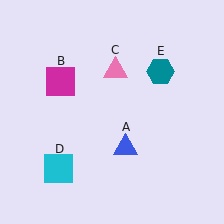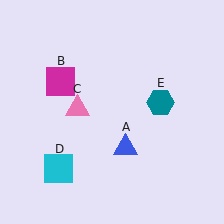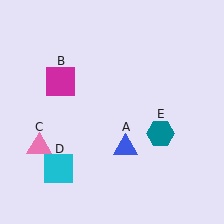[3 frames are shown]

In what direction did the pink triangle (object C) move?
The pink triangle (object C) moved down and to the left.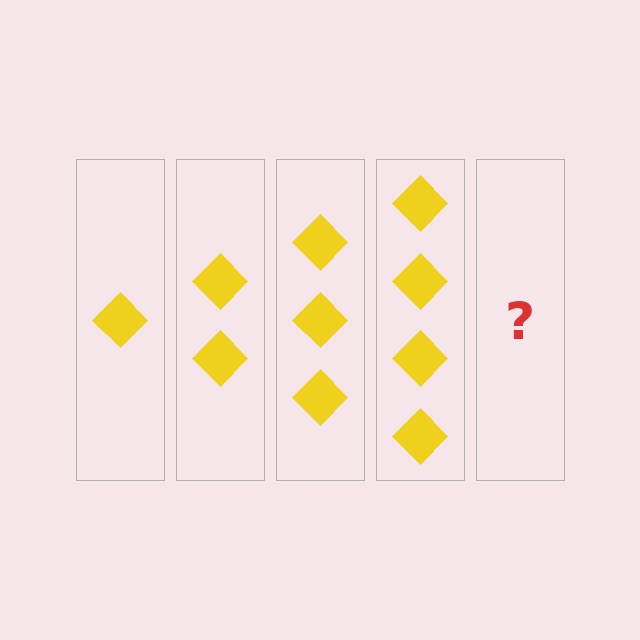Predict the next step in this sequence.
The next step is 5 diamonds.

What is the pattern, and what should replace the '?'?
The pattern is that each step adds one more diamond. The '?' should be 5 diamonds.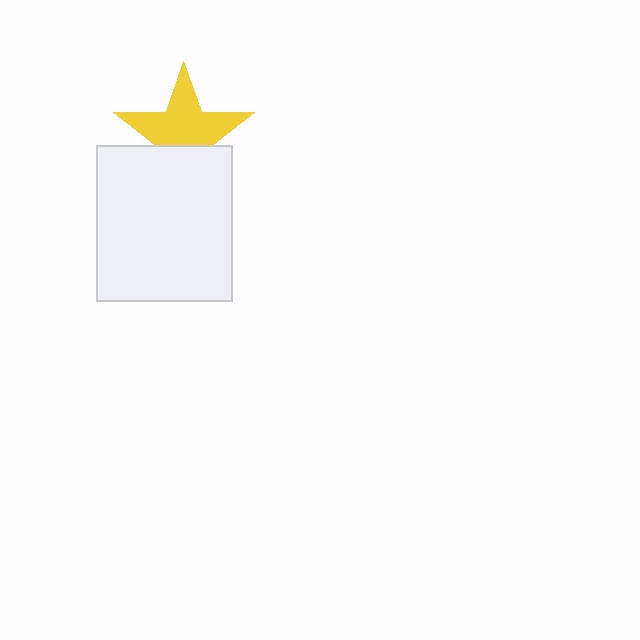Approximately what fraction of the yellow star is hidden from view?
Roughly 35% of the yellow star is hidden behind the white rectangle.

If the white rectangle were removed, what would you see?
You would see the complete yellow star.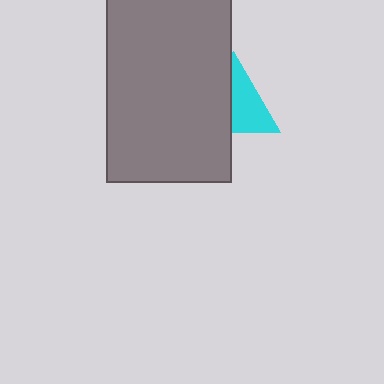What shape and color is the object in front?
The object in front is a gray rectangle.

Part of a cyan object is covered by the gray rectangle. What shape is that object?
It is a triangle.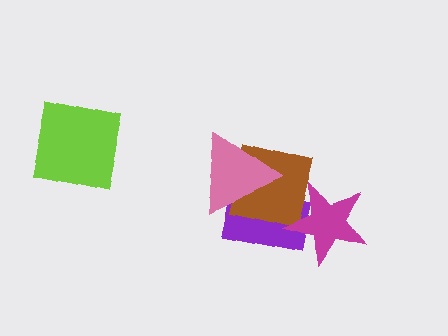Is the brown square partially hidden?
Yes, it is partially covered by another shape.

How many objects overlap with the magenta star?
2 objects overlap with the magenta star.